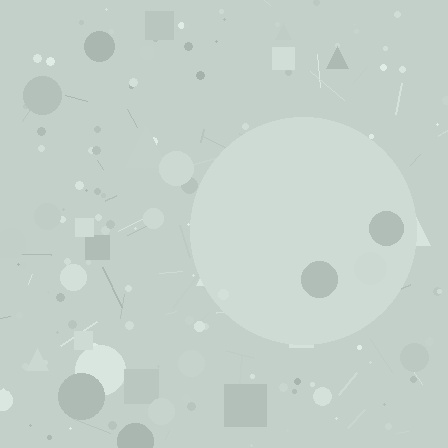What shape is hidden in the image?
A circle is hidden in the image.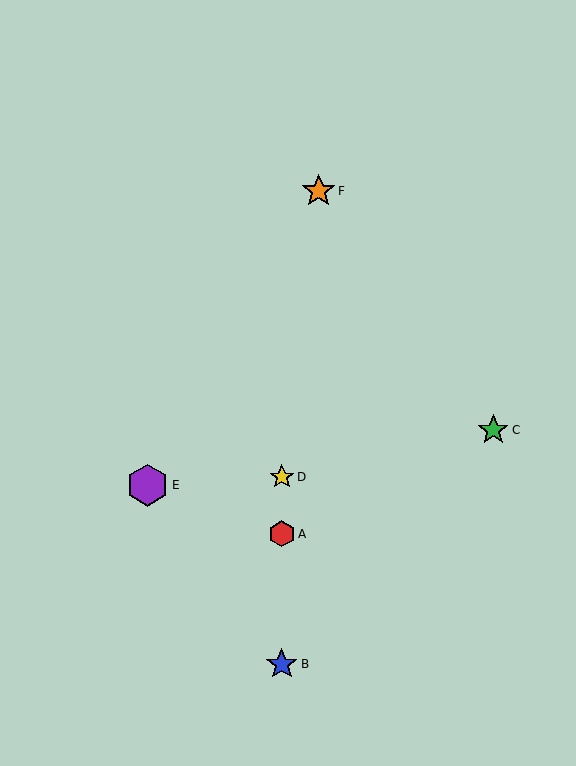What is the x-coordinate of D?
Object D is at x≈282.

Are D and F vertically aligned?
No, D is at x≈282 and F is at x≈319.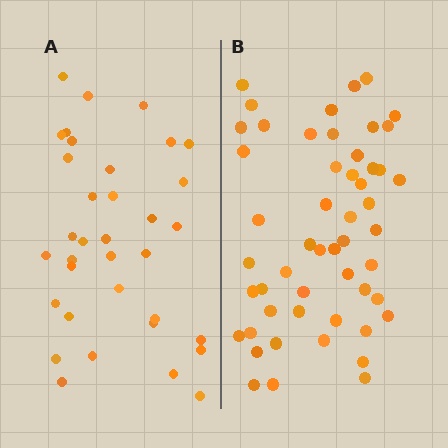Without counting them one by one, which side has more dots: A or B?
Region B (the right region) has more dots.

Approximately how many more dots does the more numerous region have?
Region B has approximately 15 more dots than region A.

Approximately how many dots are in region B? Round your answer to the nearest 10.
About 50 dots. (The exact count is 52, which rounds to 50.)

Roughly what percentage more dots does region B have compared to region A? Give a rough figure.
About 50% more.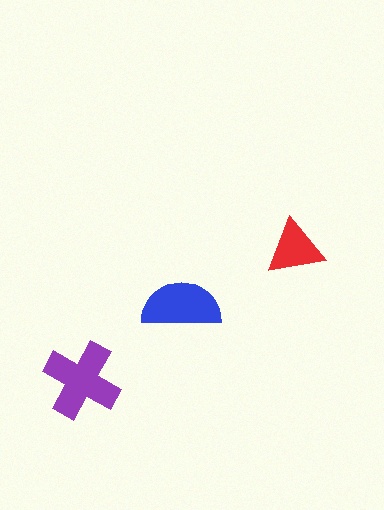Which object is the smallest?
The red triangle.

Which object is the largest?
The purple cross.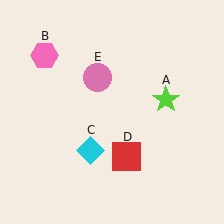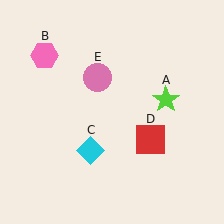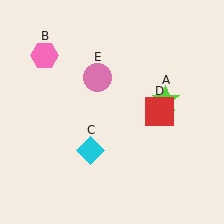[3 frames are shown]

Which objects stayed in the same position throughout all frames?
Lime star (object A) and pink hexagon (object B) and cyan diamond (object C) and pink circle (object E) remained stationary.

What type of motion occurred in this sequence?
The red square (object D) rotated counterclockwise around the center of the scene.